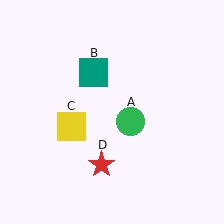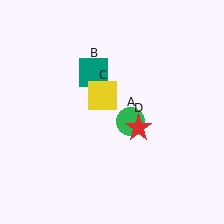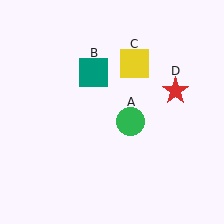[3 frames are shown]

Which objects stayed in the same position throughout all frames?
Green circle (object A) and teal square (object B) remained stationary.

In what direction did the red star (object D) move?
The red star (object D) moved up and to the right.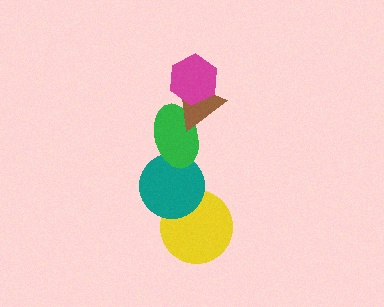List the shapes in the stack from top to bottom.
From top to bottom: the magenta hexagon, the brown triangle, the green ellipse, the teal circle, the yellow circle.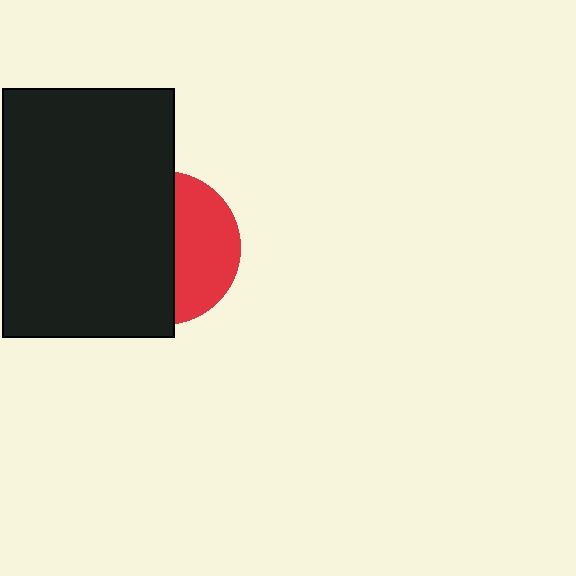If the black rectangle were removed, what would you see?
You would see the complete red circle.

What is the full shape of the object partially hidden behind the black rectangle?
The partially hidden object is a red circle.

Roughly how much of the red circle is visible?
A small part of it is visible (roughly 41%).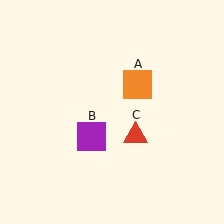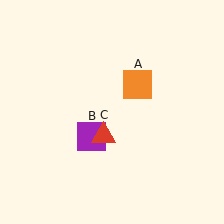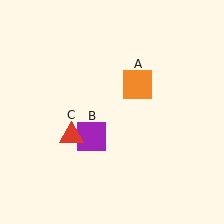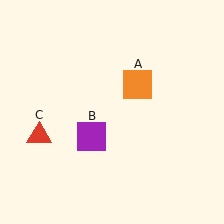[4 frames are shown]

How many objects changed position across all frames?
1 object changed position: red triangle (object C).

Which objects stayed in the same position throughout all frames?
Orange square (object A) and purple square (object B) remained stationary.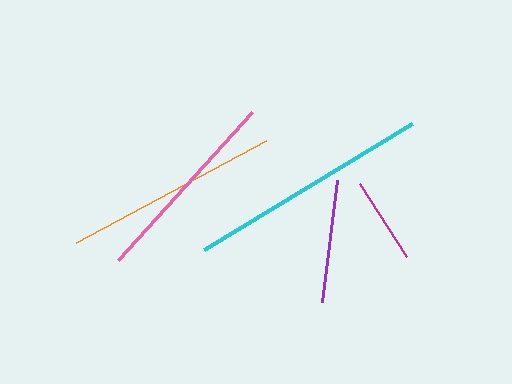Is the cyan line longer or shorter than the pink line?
The cyan line is longer than the pink line.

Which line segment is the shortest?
The magenta line is the shortest at approximately 87 pixels.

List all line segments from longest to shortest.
From longest to shortest: cyan, orange, pink, purple, magenta.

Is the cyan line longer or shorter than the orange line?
The cyan line is longer than the orange line.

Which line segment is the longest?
The cyan line is the longest at approximately 242 pixels.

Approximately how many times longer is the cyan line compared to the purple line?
The cyan line is approximately 2.0 times the length of the purple line.